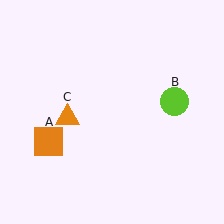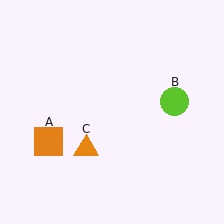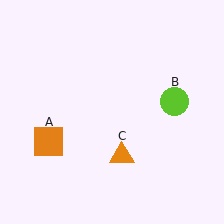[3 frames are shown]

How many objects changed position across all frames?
1 object changed position: orange triangle (object C).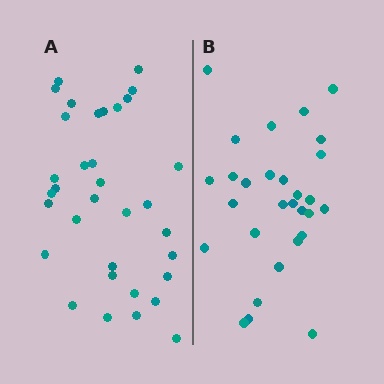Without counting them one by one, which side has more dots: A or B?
Region A (the left region) has more dots.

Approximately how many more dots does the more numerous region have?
Region A has about 5 more dots than region B.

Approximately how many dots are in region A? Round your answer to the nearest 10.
About 30 dots. (The exact count is 34, which rounds to 30.)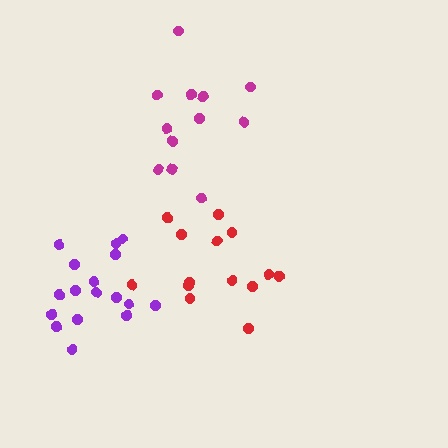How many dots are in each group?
Group 1: 12 dots, Group 2: 17 dots, Group 3: 14 dots (43 total).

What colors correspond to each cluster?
The clusters are colored: magenta, purple, red.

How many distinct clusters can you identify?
There are 3 distinct clusters.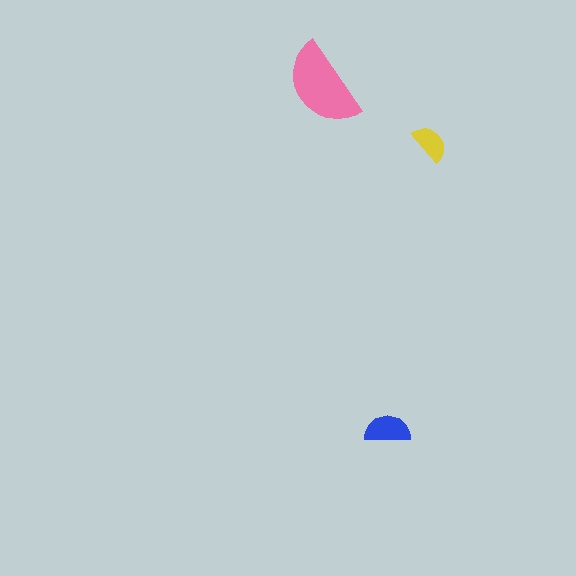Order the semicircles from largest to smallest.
the pink one, the blue one, the yellow one.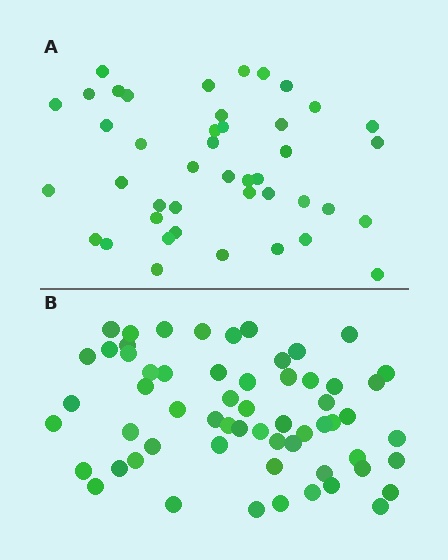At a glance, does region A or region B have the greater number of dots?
Region B (the bottom region) has more dots.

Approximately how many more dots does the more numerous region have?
Region B has approximately 15 more dots than region A.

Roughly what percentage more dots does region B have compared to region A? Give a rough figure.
About 40% more.